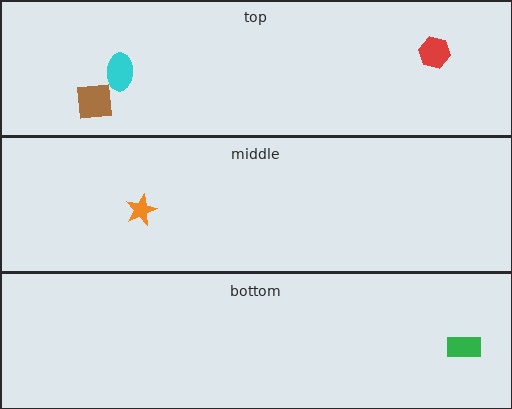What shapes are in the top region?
The cyan ellipse, the brown square, the red hexagon.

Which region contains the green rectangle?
The bottom region.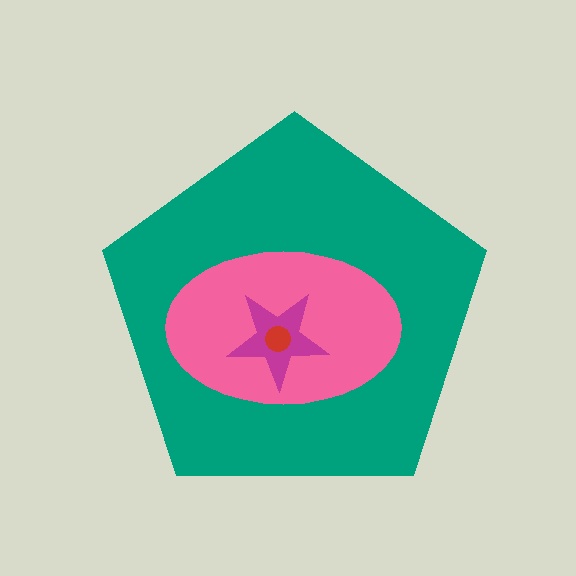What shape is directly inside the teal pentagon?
The pink ellipse.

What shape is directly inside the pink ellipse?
The magenta star.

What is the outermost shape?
The teal pentagon.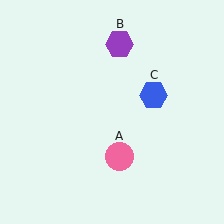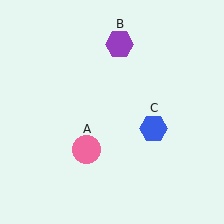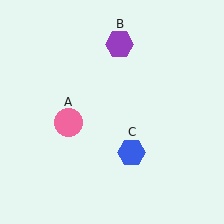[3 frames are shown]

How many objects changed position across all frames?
2 objects changed position: pink circle (object A), blue hexagon (object C).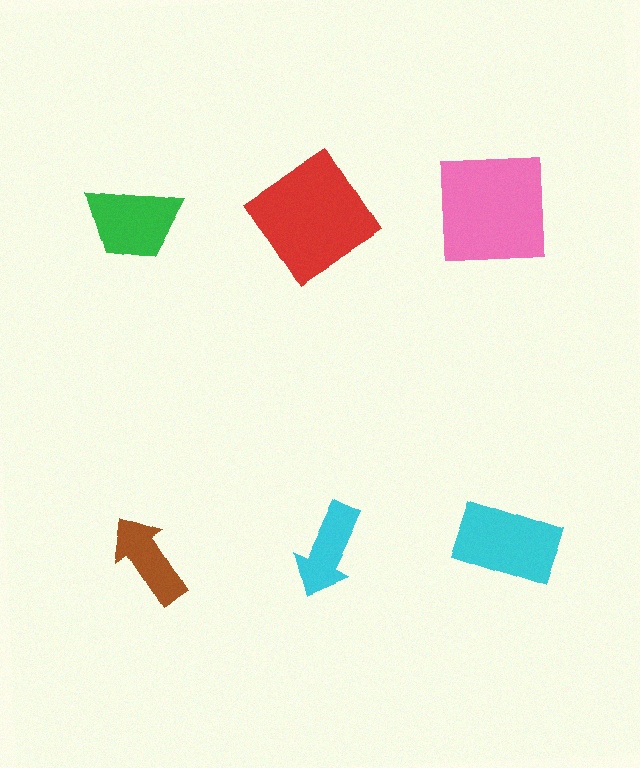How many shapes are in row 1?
3 shapes.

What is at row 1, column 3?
A pink square.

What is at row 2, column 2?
A cyan arrow.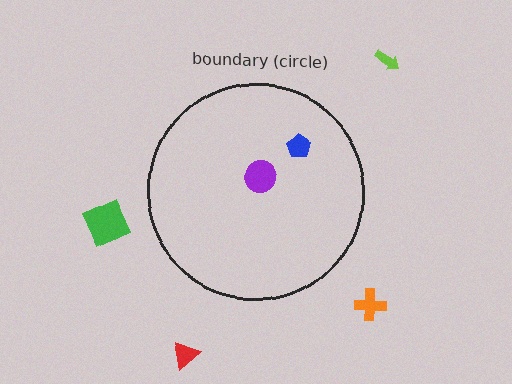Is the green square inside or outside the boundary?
Outside.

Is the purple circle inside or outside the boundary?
Inside.